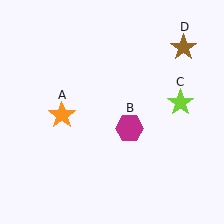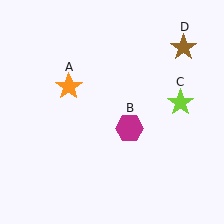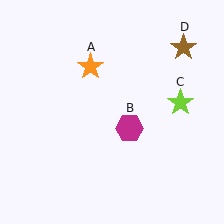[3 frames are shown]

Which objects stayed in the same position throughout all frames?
Magenta hexagon (object B) and lime star (object C) and brown star (object D) remained stationary.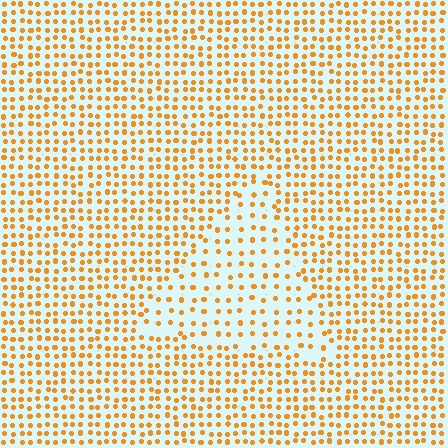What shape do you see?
I see a triangle.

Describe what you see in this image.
The image contains small orange elements arranged at two different densities. A triangle-shaped region is visible where the elements are less densely packed than the surrounding area.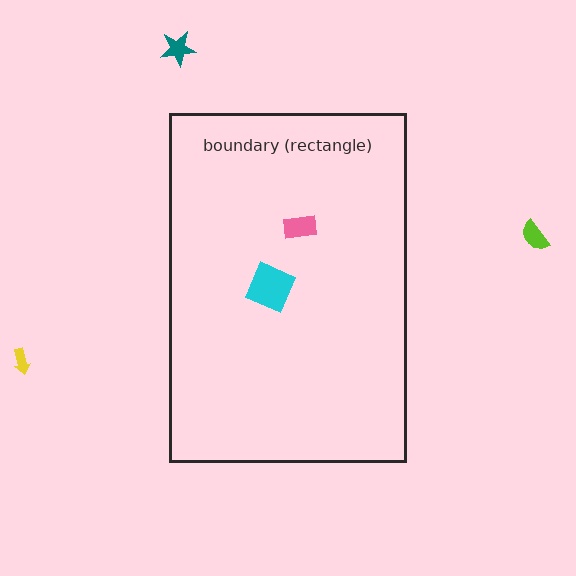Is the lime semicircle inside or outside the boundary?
Outside.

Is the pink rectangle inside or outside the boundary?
Inside.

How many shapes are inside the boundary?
2 inside, 3 outside.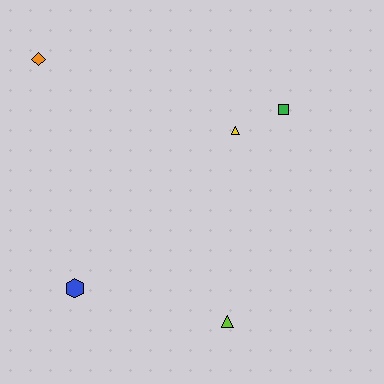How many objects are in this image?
There are 5 objects.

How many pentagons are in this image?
There are no pentagons.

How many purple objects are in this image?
There are no purple objects.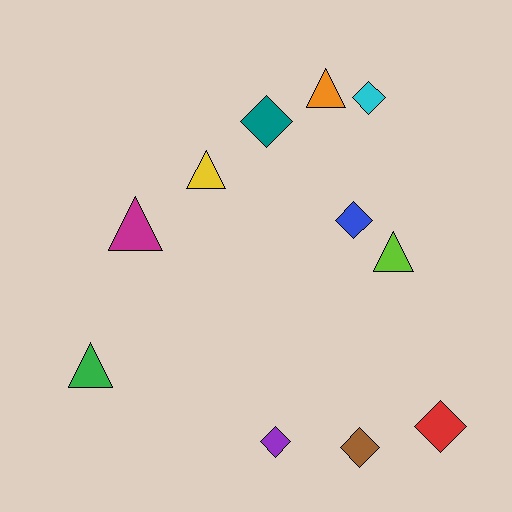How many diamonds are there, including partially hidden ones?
There are 6 diamonds.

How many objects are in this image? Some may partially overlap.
There are 11 objects.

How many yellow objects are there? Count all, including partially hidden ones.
There is 1 yellow object.